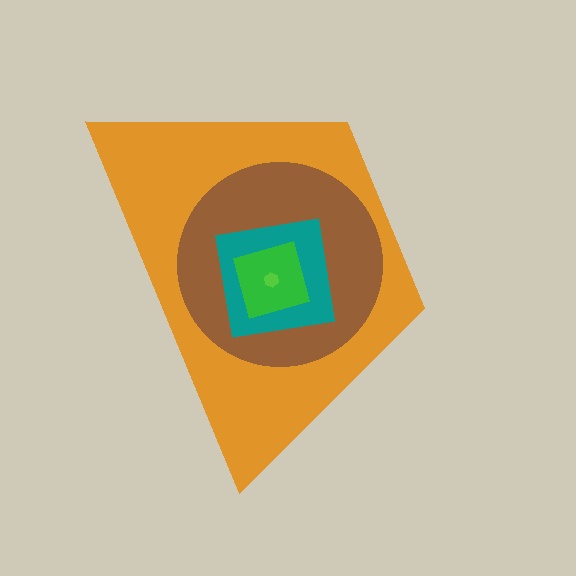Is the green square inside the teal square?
Yes.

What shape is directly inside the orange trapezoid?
The brown circle.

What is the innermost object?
The lime hexagon.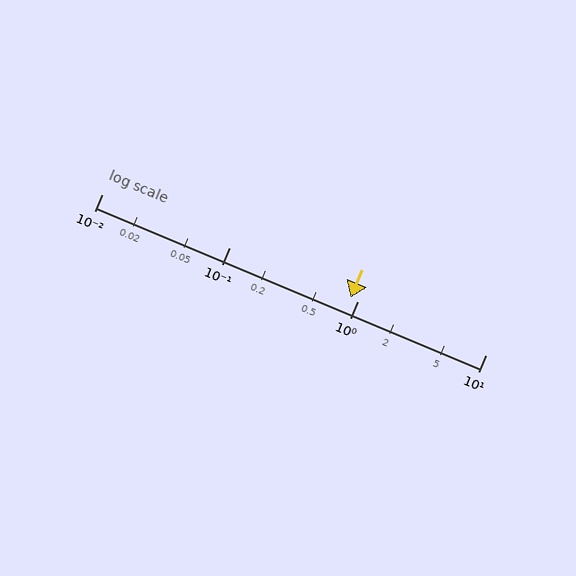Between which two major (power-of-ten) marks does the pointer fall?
The pointer is between 0.1 and 1.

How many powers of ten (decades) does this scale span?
The scale spans 3 decades, from 0.01 to 10.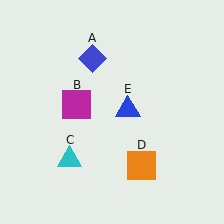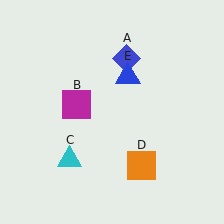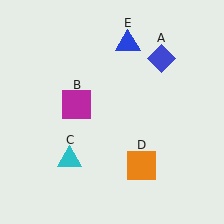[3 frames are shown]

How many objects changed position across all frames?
2 objects changed position: blue diamond (object A), blue triangle (object E).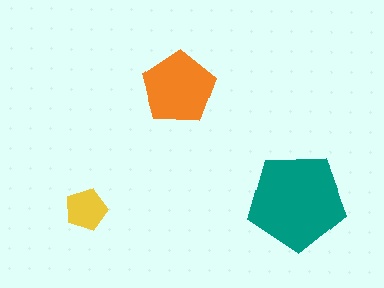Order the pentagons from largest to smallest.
the teal one, the orange one, the yellow one.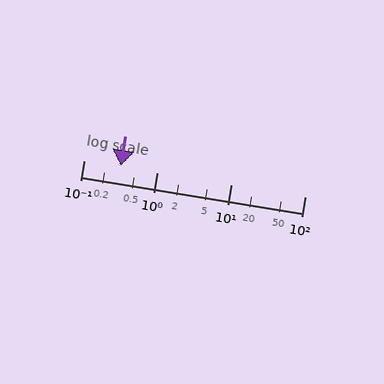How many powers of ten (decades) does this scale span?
The scale spans 3 decades, from 0.1 to 100.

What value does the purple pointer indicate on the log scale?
The pointer indicates approximately 0.32.